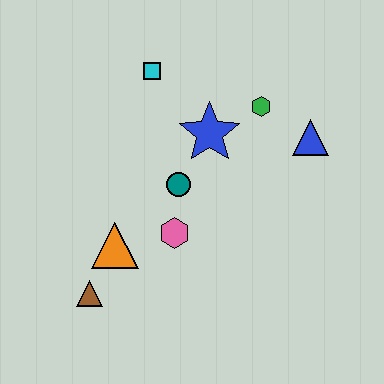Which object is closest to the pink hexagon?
The teal circle is closest to the pink hexagon.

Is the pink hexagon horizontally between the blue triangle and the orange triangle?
Yes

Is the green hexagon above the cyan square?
No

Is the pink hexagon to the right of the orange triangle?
Yes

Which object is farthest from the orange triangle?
The blue triangle is farthest from the orange triangle.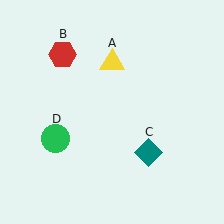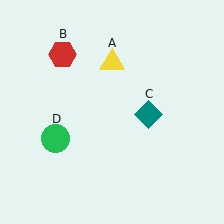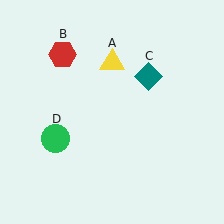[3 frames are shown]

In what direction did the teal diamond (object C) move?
The teal diamond (object C) moved up.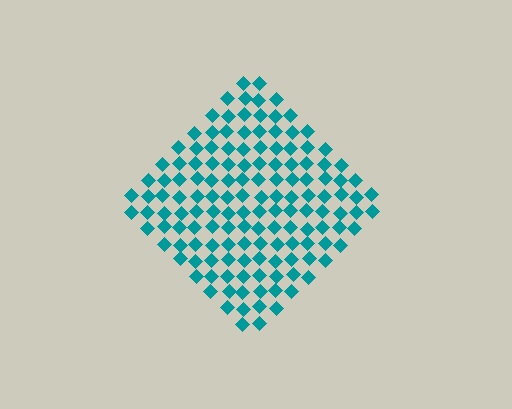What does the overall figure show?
The overall figure shows a diamond.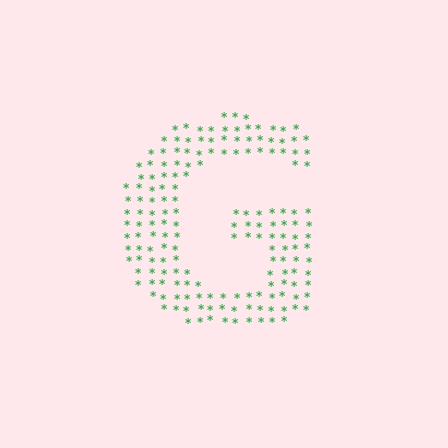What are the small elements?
The small elements are asterisks.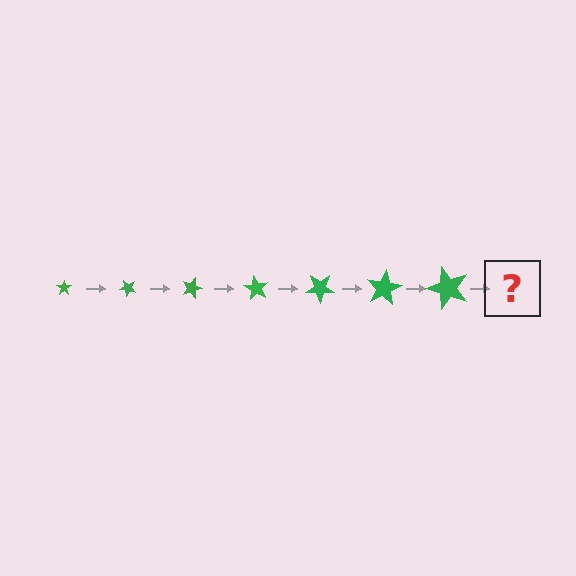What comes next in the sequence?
The next element should be a star, larger than the previous one and rotated 315 degrees from the start.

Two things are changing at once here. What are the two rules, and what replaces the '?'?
The two rules are that the star grows larger each step and it rotates 45 degrees each step. The '?' should be a star, larger than the previous one and rotated 315 degrees from the start.